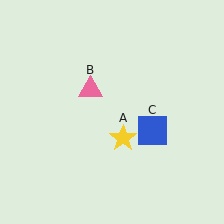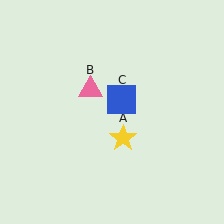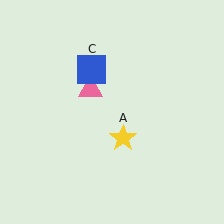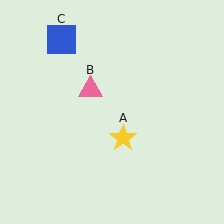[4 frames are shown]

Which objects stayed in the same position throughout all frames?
Yellow star (object A) and pink triangle (object B) remained stationary.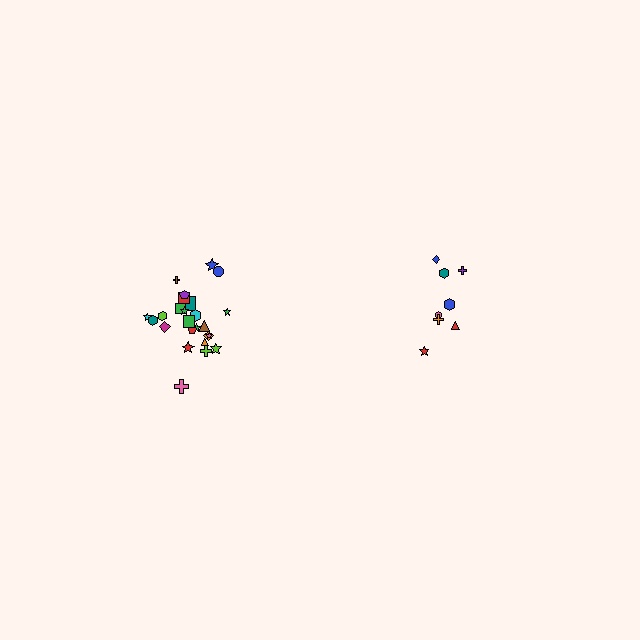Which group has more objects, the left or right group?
The left group.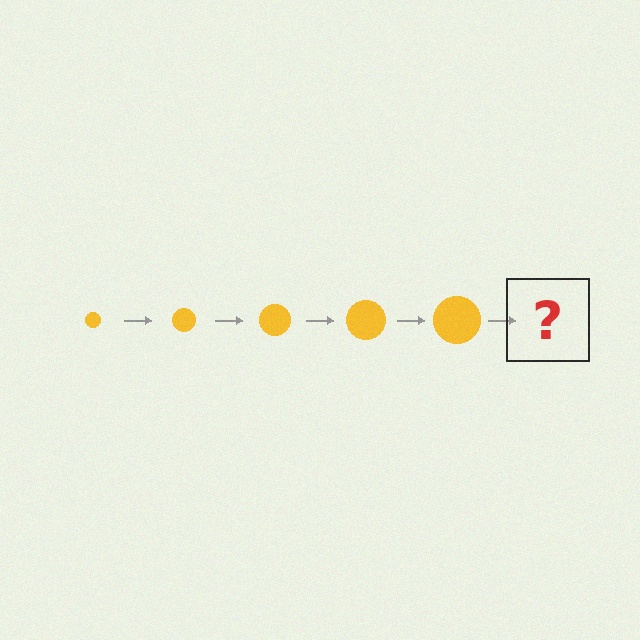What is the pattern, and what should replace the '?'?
The pattern is that the circle gets progressively larger each step. The '?' should be a yellow circle, larger than the previous one.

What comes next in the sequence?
The next element should be a yellow circle, larger than the previous one.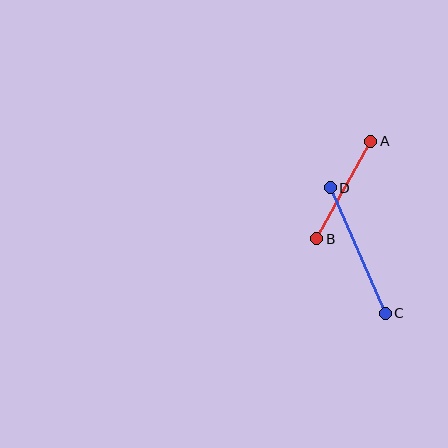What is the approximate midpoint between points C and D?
The midpoint is at approximately (358, 251) pixels.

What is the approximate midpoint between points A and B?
The midpoint is at approximately (344, 190) pixels.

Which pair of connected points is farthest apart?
Points C and D are farthest apart.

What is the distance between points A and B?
The distance is approximately 111 pixels.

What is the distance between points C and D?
The distance is approximately 137 pixels.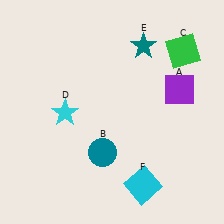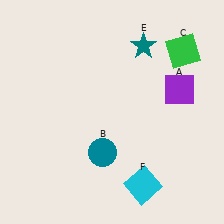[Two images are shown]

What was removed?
The cyan star (D) was removed in Image 2.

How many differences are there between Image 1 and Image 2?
There is 1 difference between the two images.